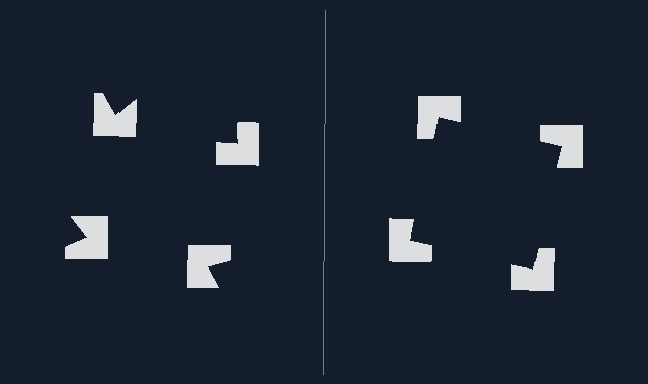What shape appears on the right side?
An illusory square.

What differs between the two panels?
The notched squares are positioned identically on both sides; only the wedge orientations differ. On the right they align to a square; on the left they are misaligned.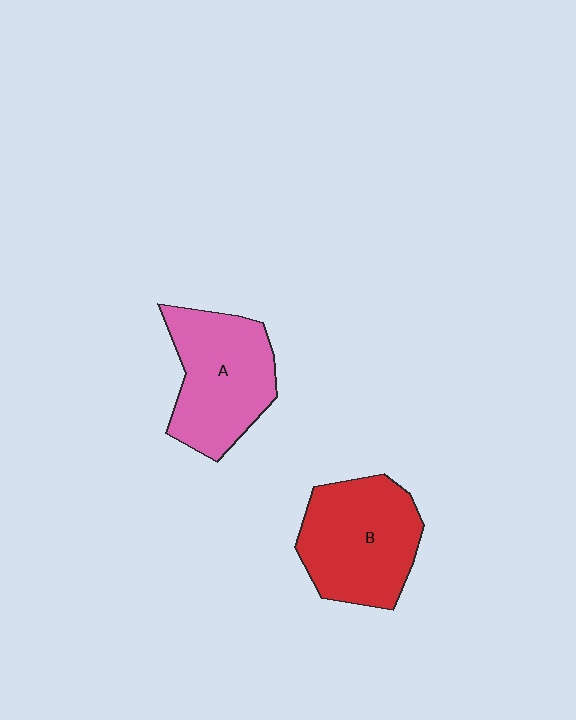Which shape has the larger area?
Shape B (red).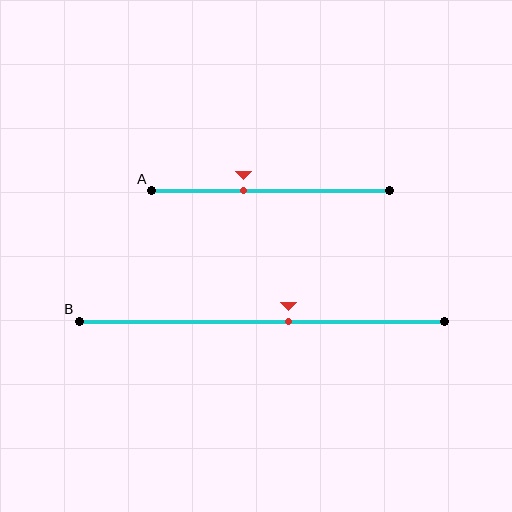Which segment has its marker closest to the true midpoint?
Segment B has its marker closest to the true midpoint.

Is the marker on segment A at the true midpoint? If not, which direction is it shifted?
No, the marker on segment A is shifted to the left by about 11% of the segment length.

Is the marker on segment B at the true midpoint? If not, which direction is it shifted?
No, the marker on segment B is shifted to the right by about 7% of the segment length.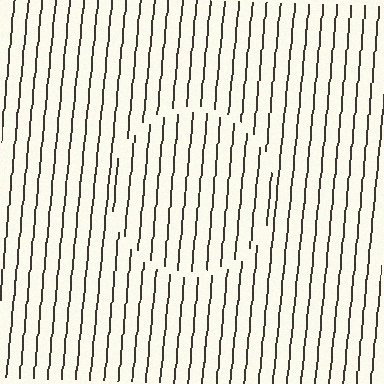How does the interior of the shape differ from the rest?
The interior of the shape contains the same grating, shifted by half a period — the contour is defined by the phase discontinuity where line-ends from the inner and outer gratings abut.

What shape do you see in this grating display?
An illusory circle. The interior of the shape contains the same grating, shifted by half a period — the contour is defined by the phase discontinuity where line-ends from the inner and outer gratings abut.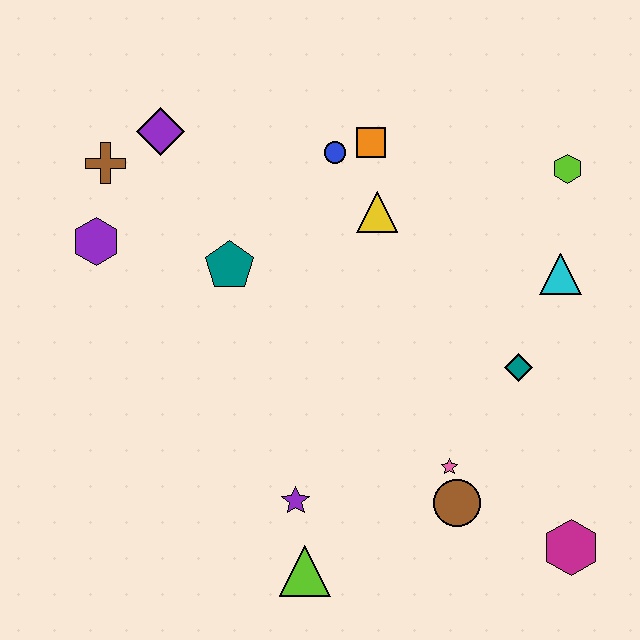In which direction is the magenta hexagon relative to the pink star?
The magenta hexagon is to the right of the pink star.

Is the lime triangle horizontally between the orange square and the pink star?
No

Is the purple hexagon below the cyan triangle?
No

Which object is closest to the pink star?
The brown circle is closest to the pink star.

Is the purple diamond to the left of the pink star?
Yes